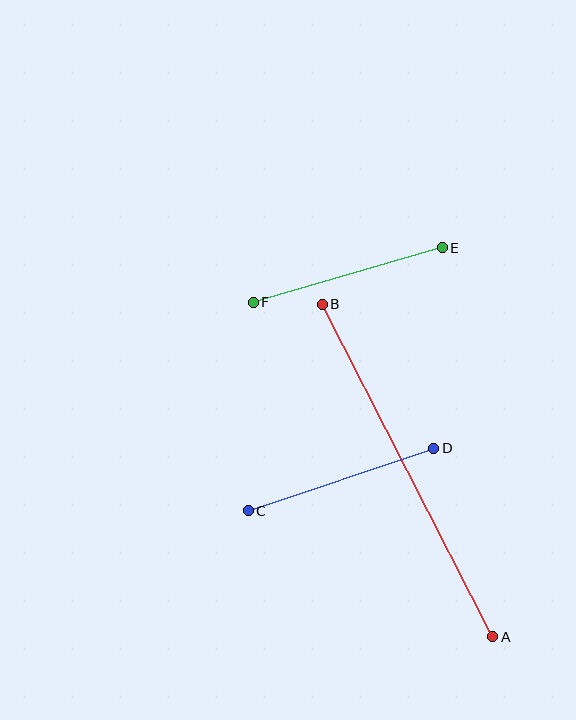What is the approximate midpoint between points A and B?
The midpoint is at approximately (407, 470) pixels.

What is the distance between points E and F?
The distance is approximately 197 pixels.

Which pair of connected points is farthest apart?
Points A and B are farthest apart.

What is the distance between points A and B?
The distance is approximately 374 pixels.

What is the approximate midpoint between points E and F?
The midpoint is at approximately (348, 275) pixels.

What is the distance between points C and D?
The distance is approximately 196 pixels.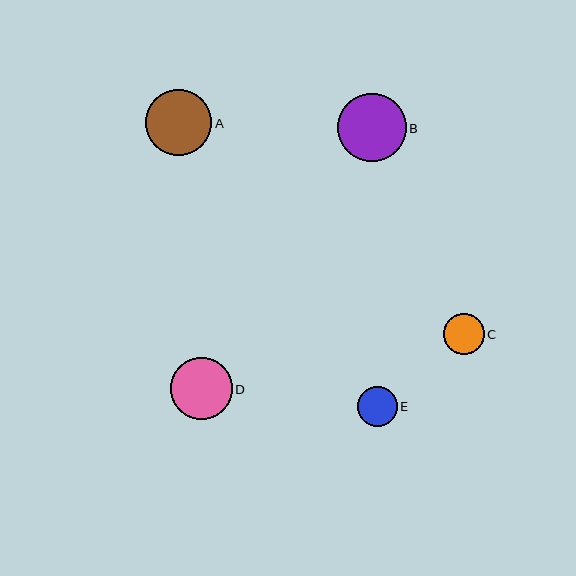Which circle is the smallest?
Circle E is the smallest with a size of approximately 40 pixels.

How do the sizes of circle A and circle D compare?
Circle A and circle D are approximately the same size.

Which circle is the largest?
Circle B is the largest with a size of approximately 68 pixels.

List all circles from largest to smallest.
From largest to smallest: B, A, D, C, E.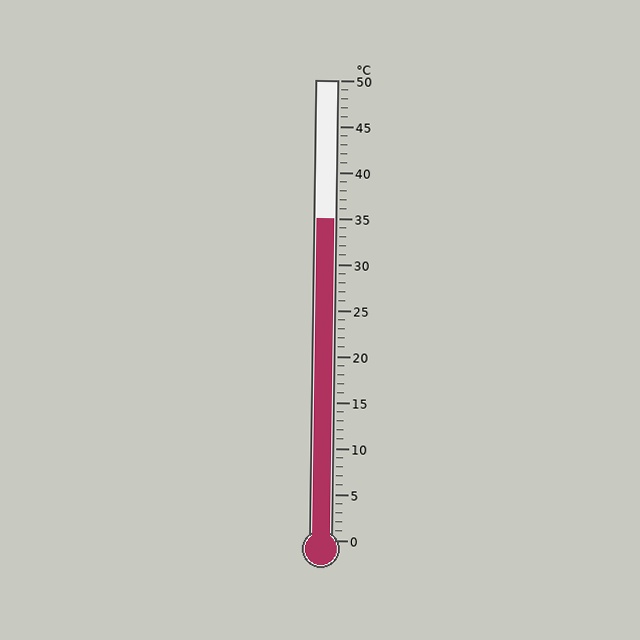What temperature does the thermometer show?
The thermometer shows approximately 35°C.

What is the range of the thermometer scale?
The thermometer scale ranges from 0°C to 50°C.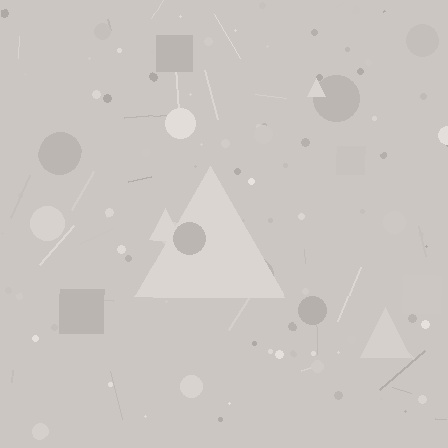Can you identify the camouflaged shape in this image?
The camouflaged shape is a triangle.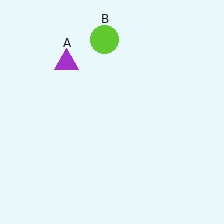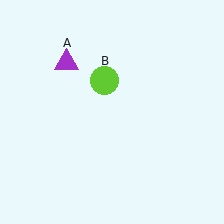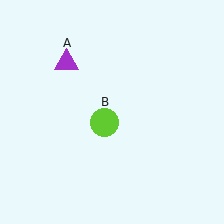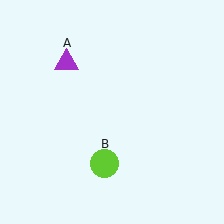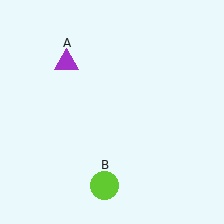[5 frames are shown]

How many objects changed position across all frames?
1 object changed position: lime circle (object B).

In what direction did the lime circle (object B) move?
The lime circle (object B) moved down.